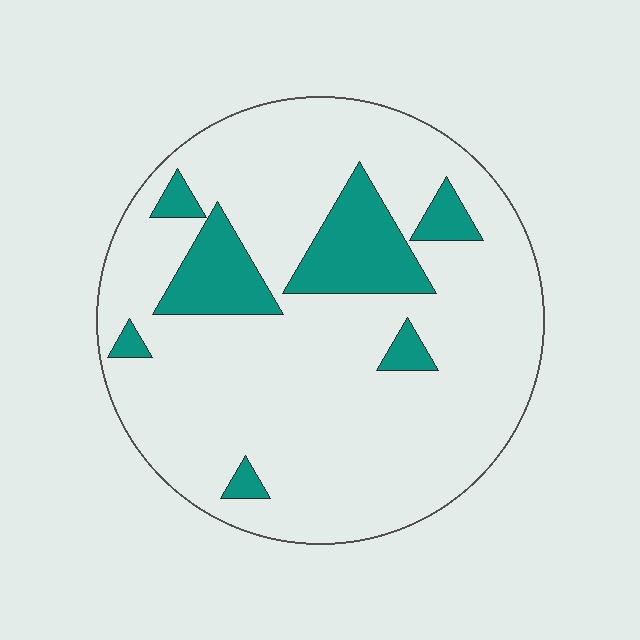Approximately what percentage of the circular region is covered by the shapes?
Approximately 15%.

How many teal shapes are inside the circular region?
7.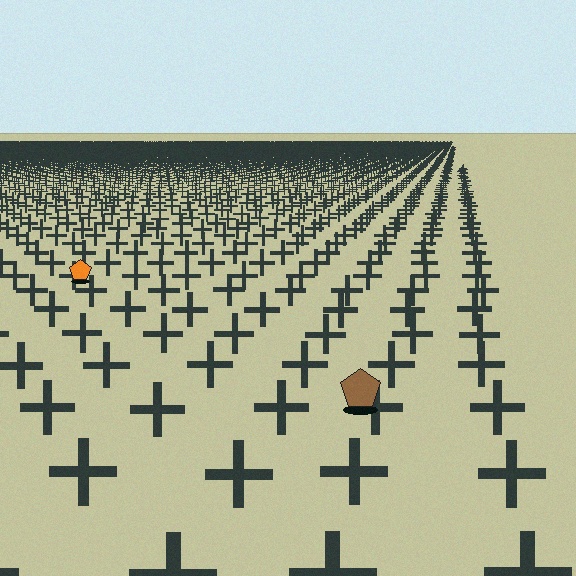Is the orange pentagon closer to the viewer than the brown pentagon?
No. The brown pentagon is closer — you can tell from the texture gradient: the ground texture is coarser near it.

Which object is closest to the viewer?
The brown pentagon is closest. The texture marks near it are larger and more spread out.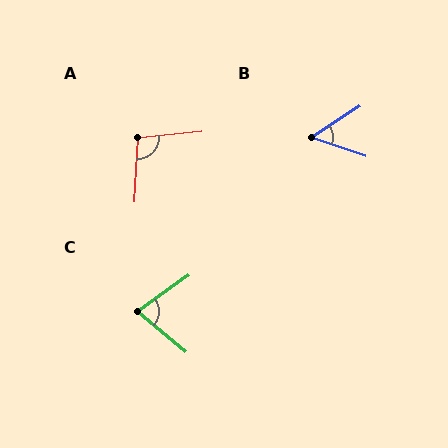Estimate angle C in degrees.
Approximately 76 degrees.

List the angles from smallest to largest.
B (52°), C (76°), A (99°).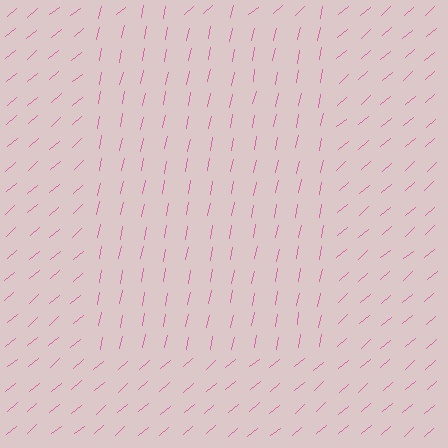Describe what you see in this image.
The image is filled with small pink line segments. A rectangle region in the image has lines oriented differently from the surrounding lines, creating a visible texture boundary.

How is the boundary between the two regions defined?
The boundary is defined purely by a change in line orientation (approximately 38 degrees difference). All lines are the same color and thickness.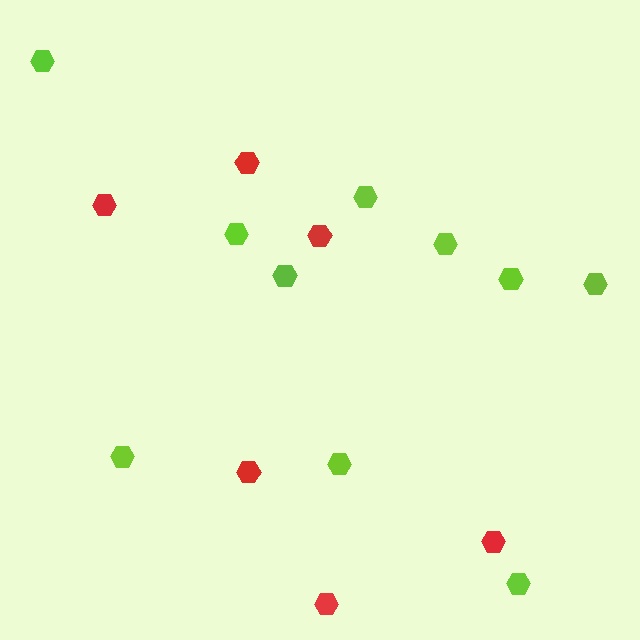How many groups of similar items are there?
There are 2 groups: one group of red hexagons (6) and one group of lime hexagons (10).